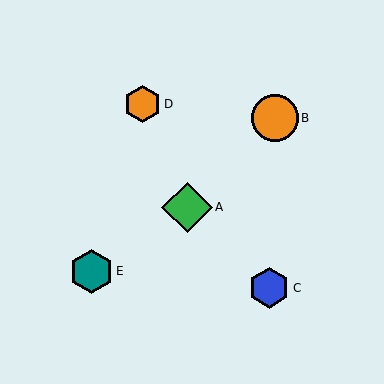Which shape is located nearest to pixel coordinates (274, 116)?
The orange circle (labeled B) at (275, 118) is nearest to that location.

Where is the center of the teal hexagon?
The center of the teal hexagon is at (91, 271).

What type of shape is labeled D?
Shape D is an orange hexagon.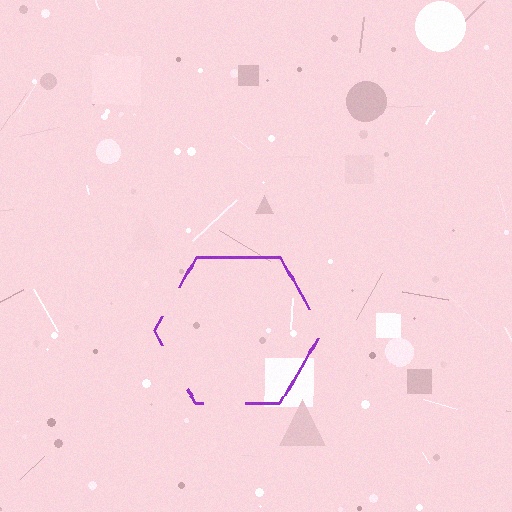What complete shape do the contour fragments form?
The contour fragments form a hexagon.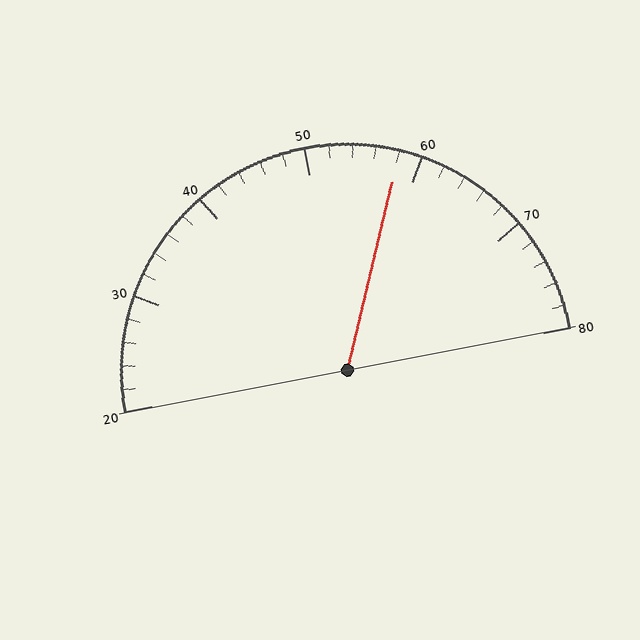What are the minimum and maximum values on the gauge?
The gauge ranges from 20 to 80.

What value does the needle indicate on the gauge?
The needle indicates approximately 58.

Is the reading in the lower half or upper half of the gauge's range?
The reading is in the upper half of the range (20 to 80).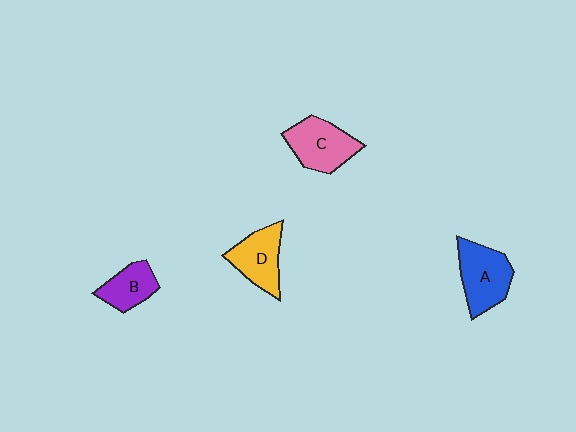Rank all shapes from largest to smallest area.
From largest to smallest: A (blue), C (pink), D (yellow), B (purple).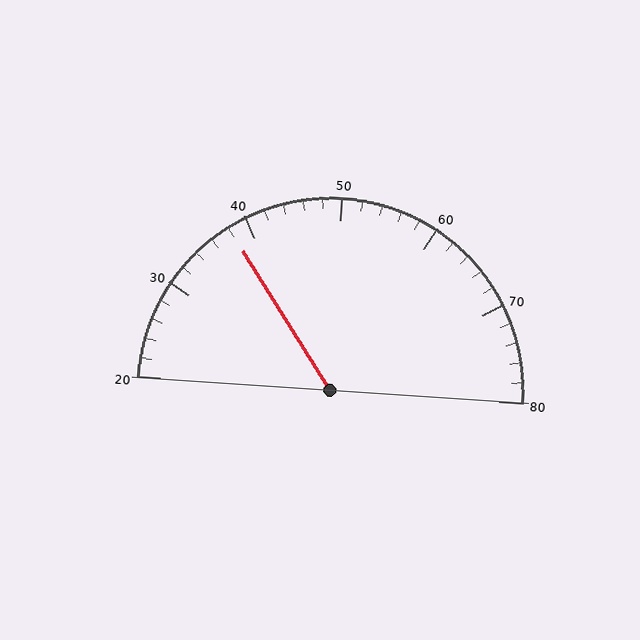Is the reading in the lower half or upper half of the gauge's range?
The reading is in the lower half of the range (20 to 80).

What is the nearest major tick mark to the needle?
The nearest major tick mark is 40.